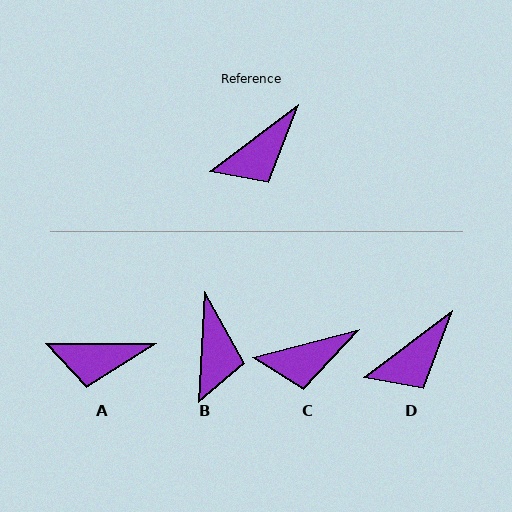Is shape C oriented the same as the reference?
No, it is off by about 22 degrees.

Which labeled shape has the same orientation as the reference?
D.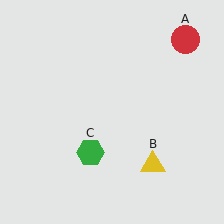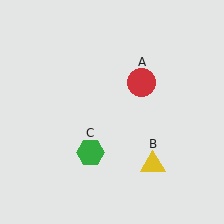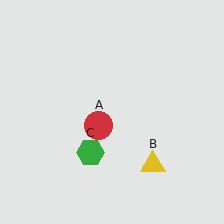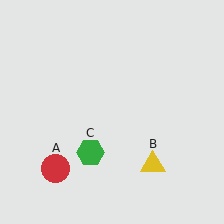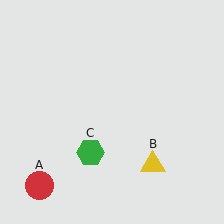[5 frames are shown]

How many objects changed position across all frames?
1 object changed position: red circle (object A).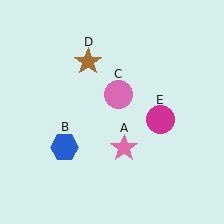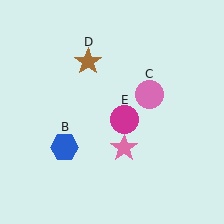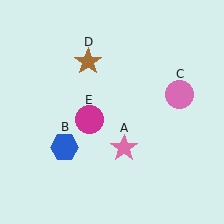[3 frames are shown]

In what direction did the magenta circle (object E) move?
The magenta circle (object E) moved left.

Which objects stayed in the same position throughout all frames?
Pink star (object A) and blue hexagon (object B) and brown star (object D) remained stationary.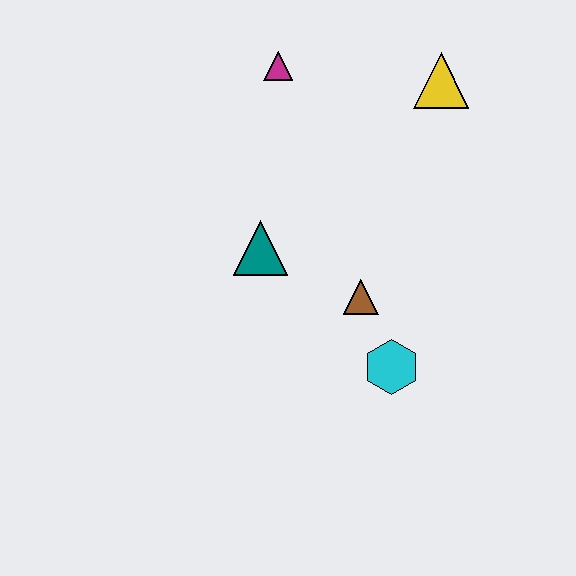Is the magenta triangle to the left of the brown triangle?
Yes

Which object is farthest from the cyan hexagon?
The magenta triangle is farthest from the cyan hexagon.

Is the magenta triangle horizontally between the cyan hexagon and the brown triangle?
No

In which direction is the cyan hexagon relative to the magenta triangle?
The cyan hexagon is below the magenta triangle.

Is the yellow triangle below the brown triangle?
No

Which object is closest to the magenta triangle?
The yellow triangle is closest to the magenta triangle.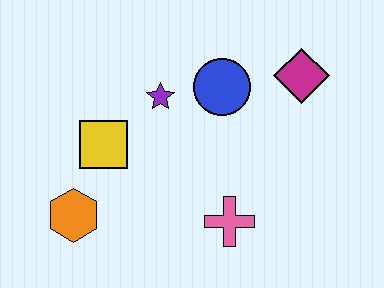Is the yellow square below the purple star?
Yes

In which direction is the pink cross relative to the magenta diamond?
The pink cross is below the magenta diamond.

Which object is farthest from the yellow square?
The magenta diamond is farthest from the yellow square.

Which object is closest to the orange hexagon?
The yellow square is closest to the orange hexagon.